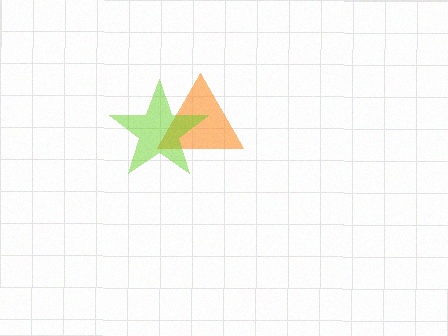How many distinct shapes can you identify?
There are 2 distinct shapes: an orange triangle, a lime star.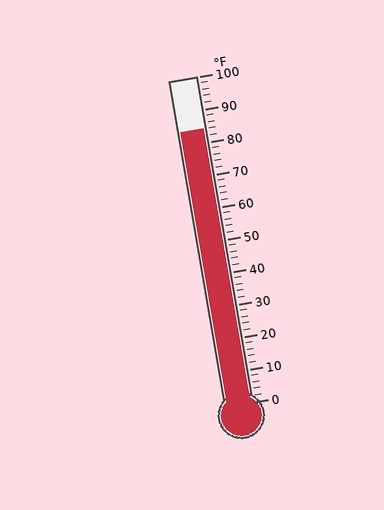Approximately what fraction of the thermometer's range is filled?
The thermometer is filled to approximately 85% of its range.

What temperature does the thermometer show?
The thermometer shows approximately 84°F.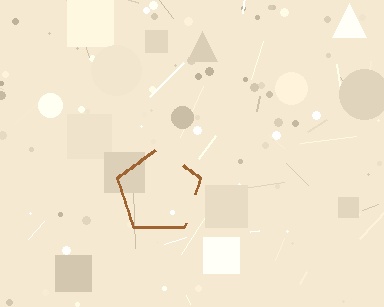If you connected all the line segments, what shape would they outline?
They would outline a pentagon.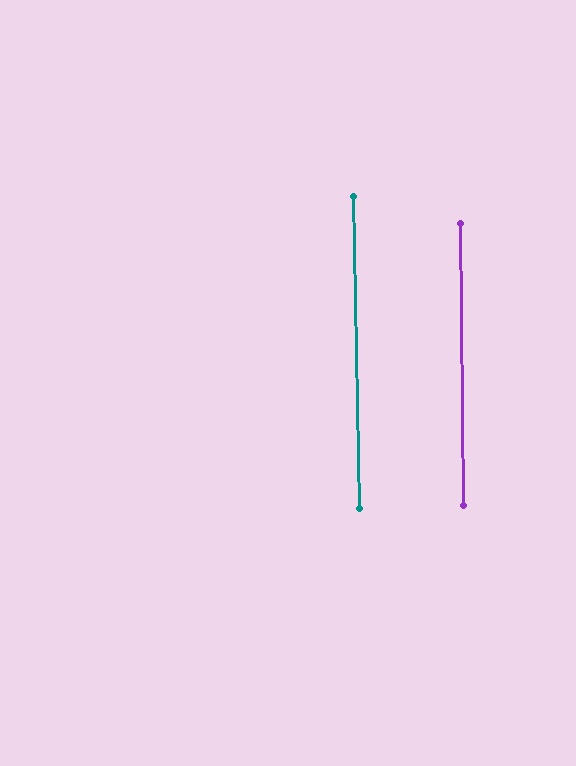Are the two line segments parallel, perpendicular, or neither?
Parallel — their directions differ by only 0.5°.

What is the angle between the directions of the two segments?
Approximately 1 degree.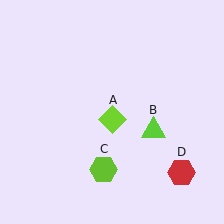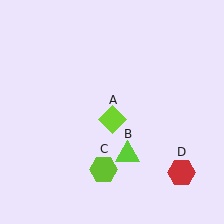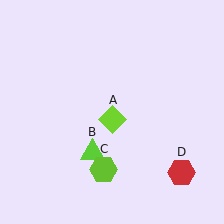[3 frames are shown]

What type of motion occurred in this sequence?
The lime triangle (object B) rotated clockwise around the center of the scene.